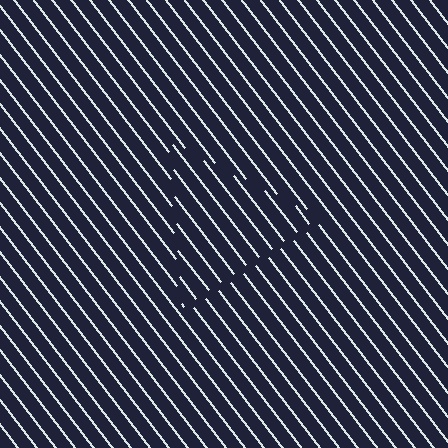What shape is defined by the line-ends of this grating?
An illusory triangle. The interior of the shape contains the same grating, shifted by half a period — the contour is defined by the phase discontinuity where line-ends from the inner and outer gratings abut.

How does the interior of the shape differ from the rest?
The interior of the shape contains the same grating, shifted by half a period — the contour is defined by the phase discontinuity where line-ends from the inner and outer gratings abut.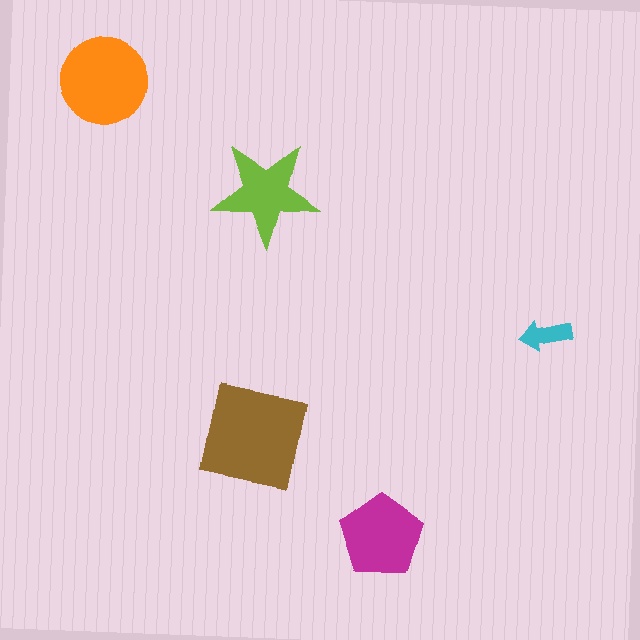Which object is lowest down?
The magenta pentagon is bottommost.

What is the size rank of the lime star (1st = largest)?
4th.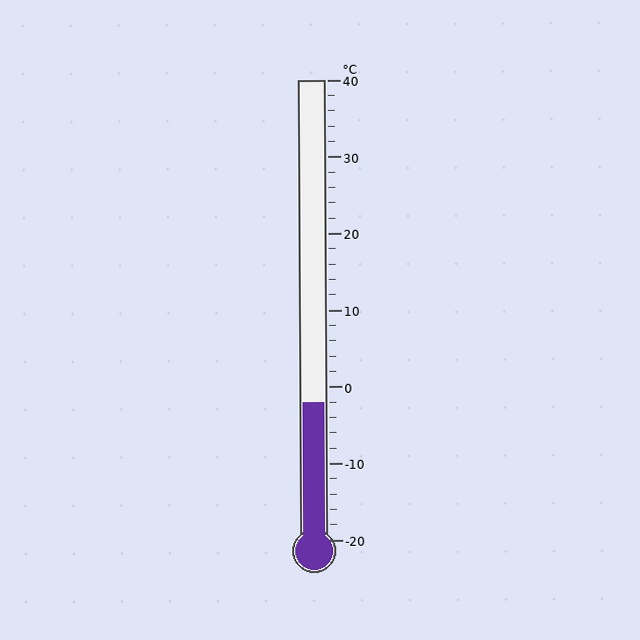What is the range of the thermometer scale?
The thermometer scale ranges from -20°C to 40°C.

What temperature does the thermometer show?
The thermometer shows approximately -2°C.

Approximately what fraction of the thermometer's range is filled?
The thermometer is filled to approximately 30% of its range.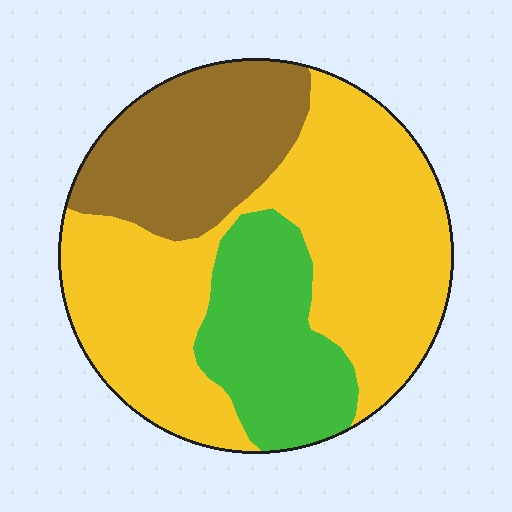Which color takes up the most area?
Yellow, at roughly 55%.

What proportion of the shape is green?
Green covers 21% of the shape.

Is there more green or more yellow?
Yellow.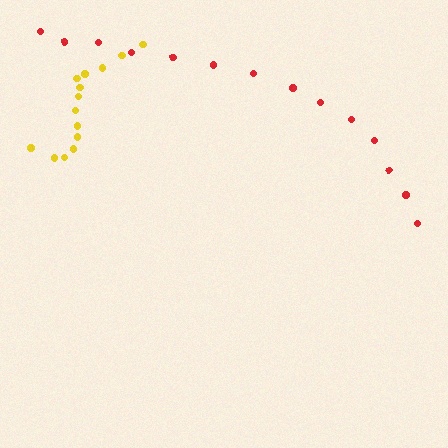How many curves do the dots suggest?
There are 2 distinct paths.